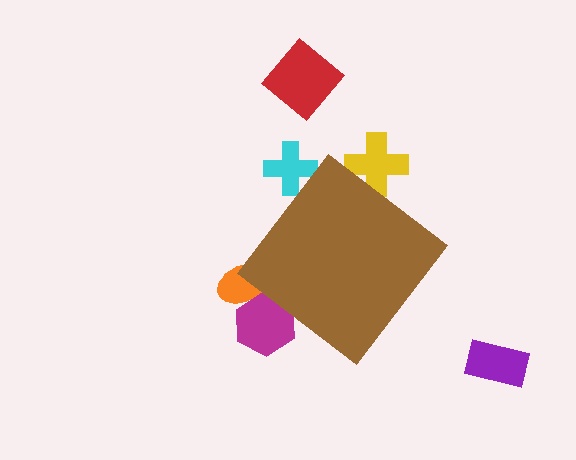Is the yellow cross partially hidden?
Yes, the yellow cross is partially hidden behind the brown diamond.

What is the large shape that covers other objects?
A brown diamond.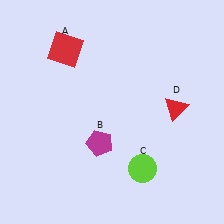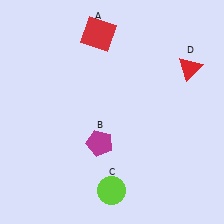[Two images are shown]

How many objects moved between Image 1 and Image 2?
3 objects moved between the two images.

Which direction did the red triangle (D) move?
The red triangle (D) moved up.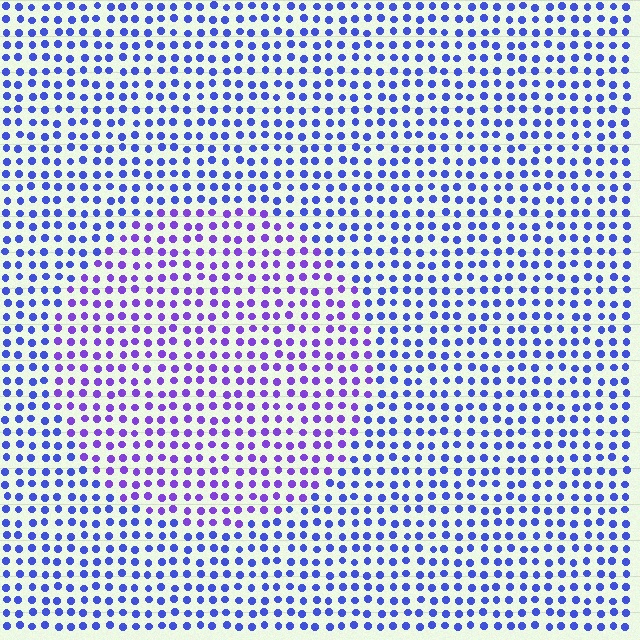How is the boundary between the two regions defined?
The boundary is defined purely by a slight shift in hue (about 33 degrees). Spacing, size, and orientation are identical on both sides.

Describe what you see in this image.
The image is filled with small blue elements in a uniform arrangement. A circle-shaped region is visible where the elements are tinted to a slightly different hue, forming a subtle color boundary.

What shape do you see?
I see a circle.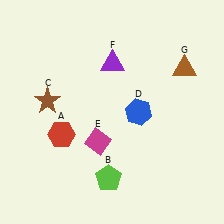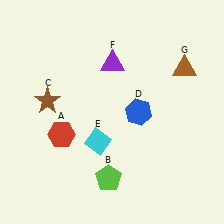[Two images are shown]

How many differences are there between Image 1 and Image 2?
There is 1 difference between the two images.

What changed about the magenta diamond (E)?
In Image 1, E is magenta. In Image 2, it changed to cyan.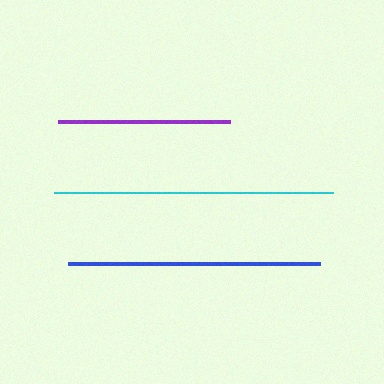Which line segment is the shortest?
The purple line is the shortest at approximately 172 pixels.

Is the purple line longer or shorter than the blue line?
The blue line is longer than the purple line.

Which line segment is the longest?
The cyan line is the longest at approximately 278 pixels.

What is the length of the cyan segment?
The cyan segment is approximately 278 pixels long.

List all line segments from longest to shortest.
From longest to shortest: cyan, blue, purple.